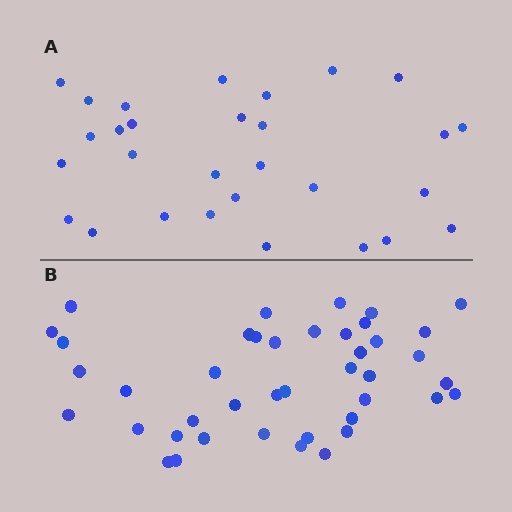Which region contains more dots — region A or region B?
Region B (the bottom region) has more dots.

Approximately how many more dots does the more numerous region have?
Region B has approximately 15 more dots than region A.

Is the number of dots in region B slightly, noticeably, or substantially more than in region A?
Region B has noticeably more, but not dramatically so. The ratio is roughly 1.4 to 1.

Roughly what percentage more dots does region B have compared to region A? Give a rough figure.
About 45% more.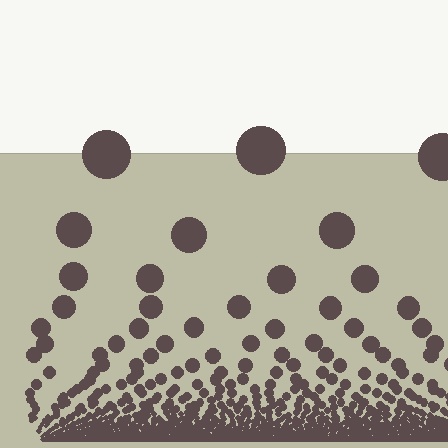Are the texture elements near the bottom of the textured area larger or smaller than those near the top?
Smaller. The gradient is inverted — elements near the bottom are smaller and denser.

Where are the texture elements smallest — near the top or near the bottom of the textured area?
Near the bottom.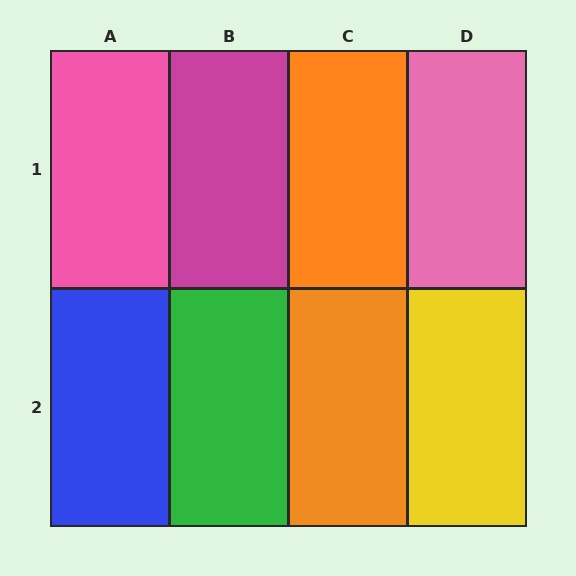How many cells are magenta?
1 cell is magenta.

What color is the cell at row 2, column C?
Orange.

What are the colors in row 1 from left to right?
Pink, magenta, orange, pink.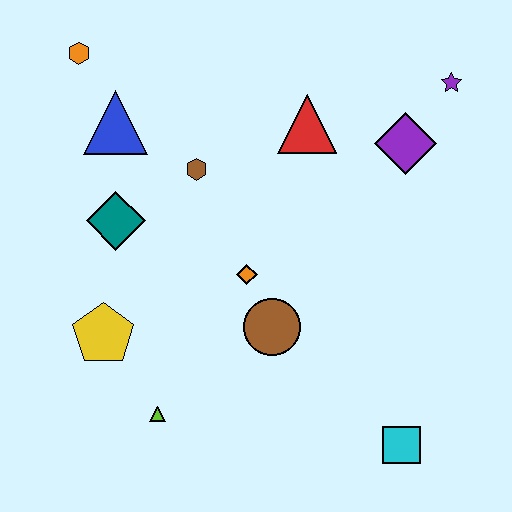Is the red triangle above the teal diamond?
Yes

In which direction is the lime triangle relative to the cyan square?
The lime triangle is to the left of the cyan square.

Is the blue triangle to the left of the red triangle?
Yes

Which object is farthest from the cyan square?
The orange hexagon is farthest from the cyan square.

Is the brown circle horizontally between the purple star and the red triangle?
No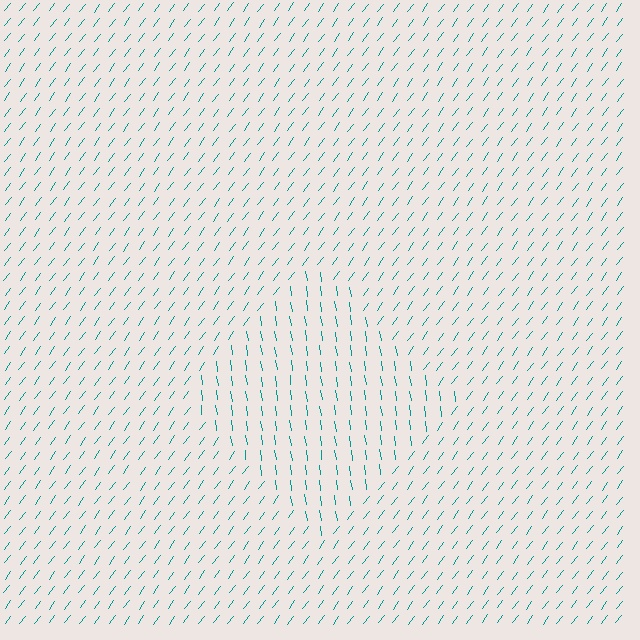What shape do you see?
I see a diamond.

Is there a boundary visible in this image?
Yes, there is a texture boundary formed by a change in line orientation.